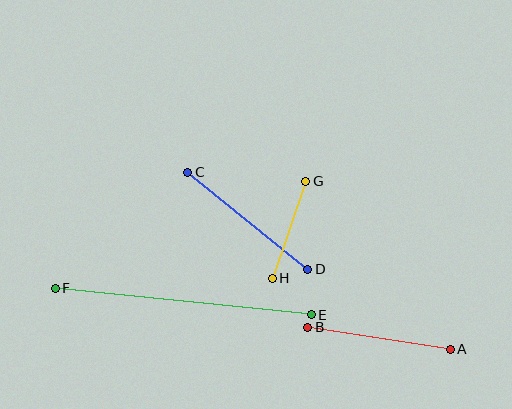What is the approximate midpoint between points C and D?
The midpoint is at approximately (248, 221) pixels.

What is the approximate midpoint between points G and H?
The midpoint is at approximately (289, 230) pixels.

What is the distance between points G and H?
The distance is approximately 103 pixels.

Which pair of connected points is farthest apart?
Points E and F are farthest apart.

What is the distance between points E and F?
The distance is approximately 258 pixels.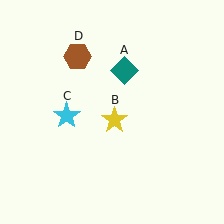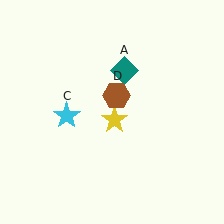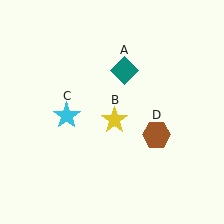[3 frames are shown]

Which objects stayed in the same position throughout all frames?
Teal diamond (object A) and yellow star (object B) and cyan star (object C) remained stationary.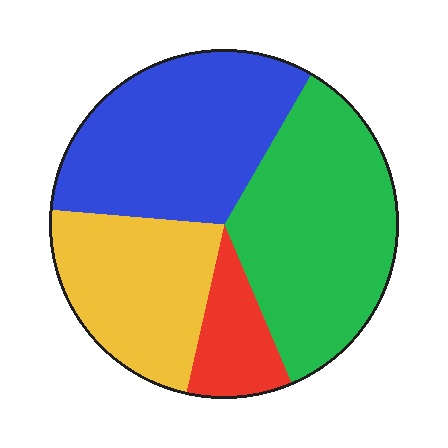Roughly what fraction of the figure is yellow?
Yellow covers roughly 25% of the figure.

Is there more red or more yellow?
Yellow.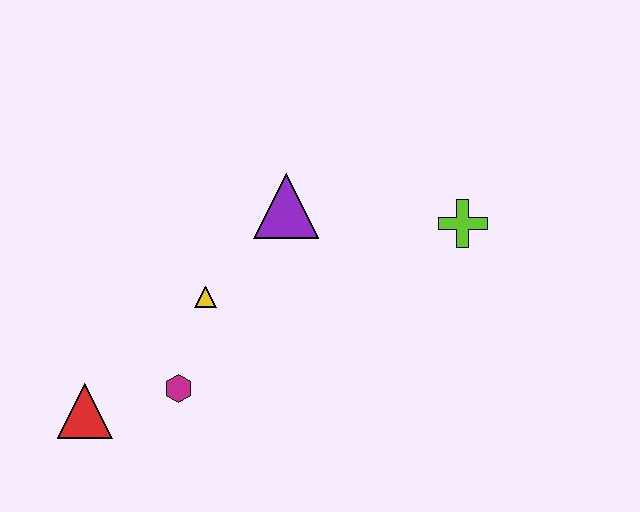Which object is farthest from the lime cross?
The red triangle is farthest from the lime cross.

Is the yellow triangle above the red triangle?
Yes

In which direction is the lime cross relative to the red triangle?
The lime cross is to the right of the red triangle.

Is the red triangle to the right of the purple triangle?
No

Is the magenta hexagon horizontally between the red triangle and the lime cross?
Yes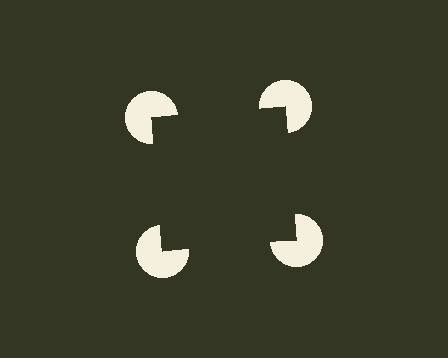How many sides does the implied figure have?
4 sides.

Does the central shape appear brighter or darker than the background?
It typically appears slightly darker than the background, even though no actual brightness change is drawn.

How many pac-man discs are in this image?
There are 4 — one at each vertex of the illusory square.